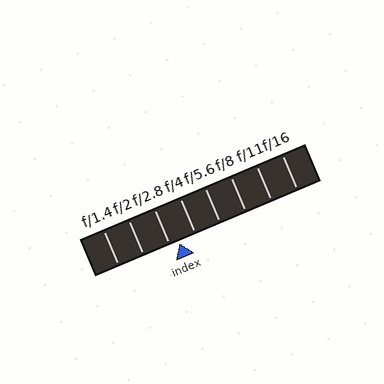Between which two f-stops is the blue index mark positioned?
The index mark is between f/2.8 and f/4.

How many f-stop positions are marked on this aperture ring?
There are 8 f-stop positions marked.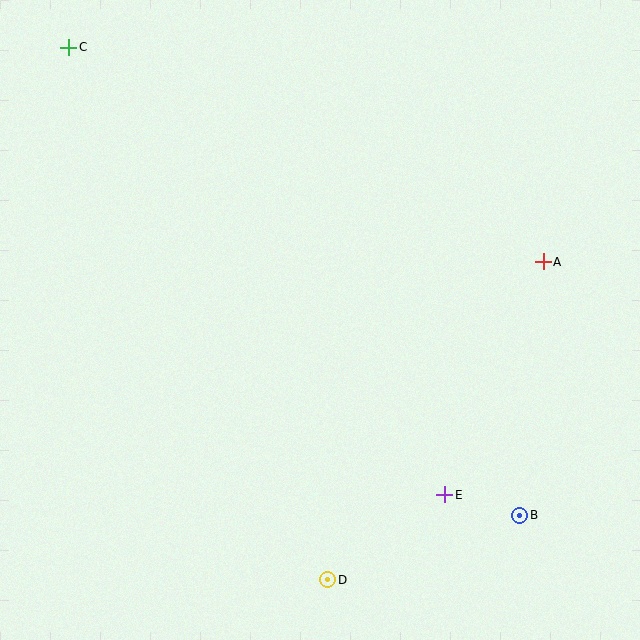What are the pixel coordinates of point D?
Point D is at (328, 580).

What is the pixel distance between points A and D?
The distance between A and D is 384 pixels.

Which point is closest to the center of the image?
Point E at (445, 495) is closest to the center.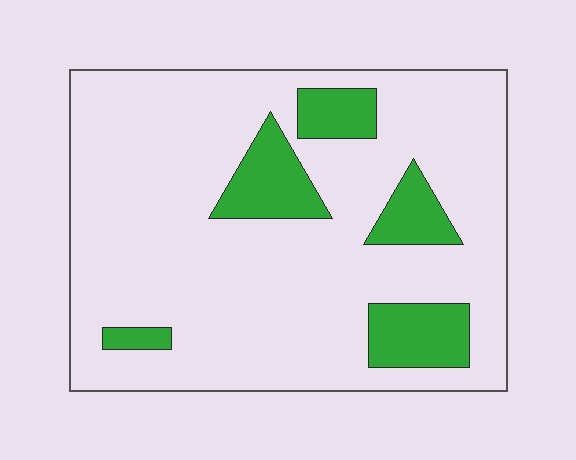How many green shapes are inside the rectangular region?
5.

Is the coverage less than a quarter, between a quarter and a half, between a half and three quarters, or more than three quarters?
Less than a quarter.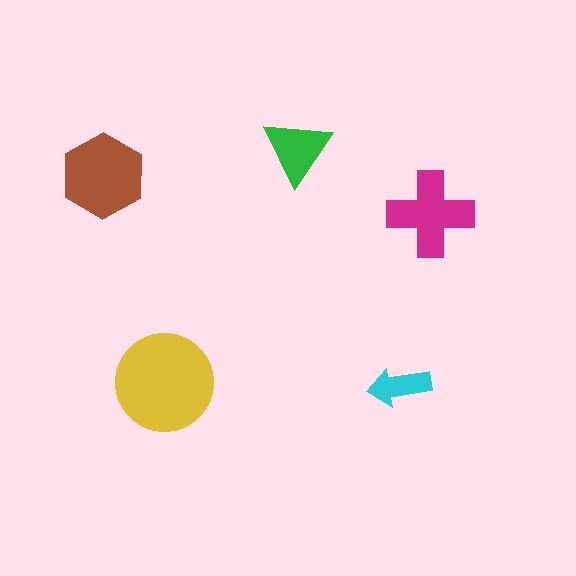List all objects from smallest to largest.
The cyan arrow, the green triangle, the magenta cross, the brown hexagon, the yellow circle.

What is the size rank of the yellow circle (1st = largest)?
1st.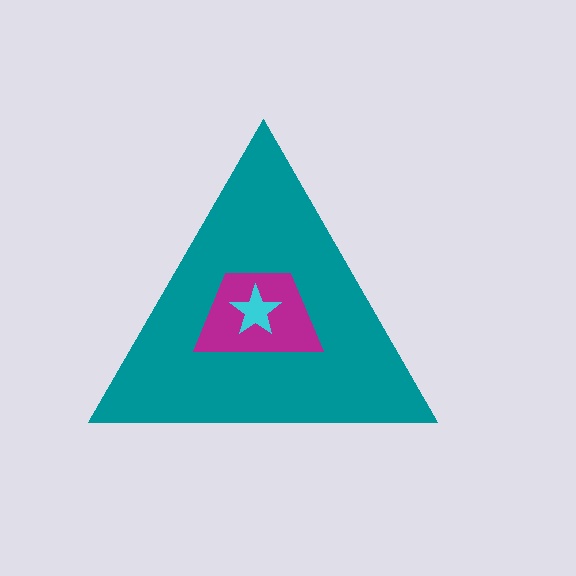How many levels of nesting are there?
3.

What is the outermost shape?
The teal triangle.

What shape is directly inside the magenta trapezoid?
The cyan star.